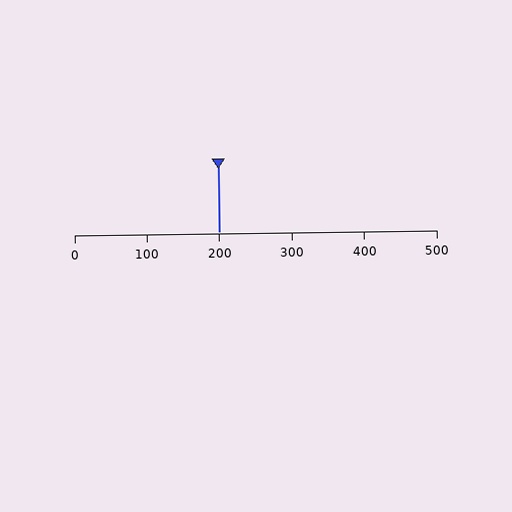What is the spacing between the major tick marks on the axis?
The major ticks are spaced 100 apart.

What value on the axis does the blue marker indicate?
The marker indicates approximately 200.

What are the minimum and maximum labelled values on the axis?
The axis runs from 0 to 500.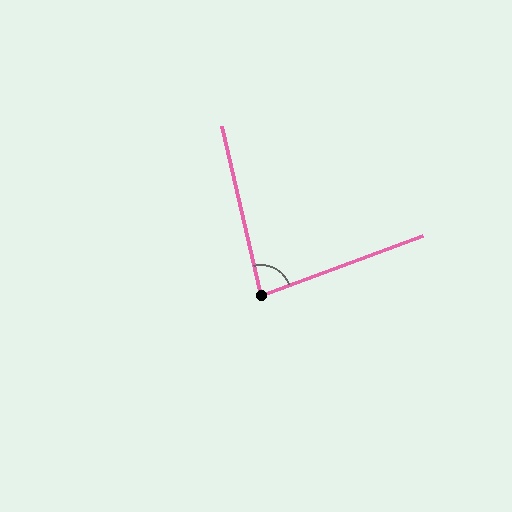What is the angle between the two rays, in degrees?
Approximately 83 degrees.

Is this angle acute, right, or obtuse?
It is acute.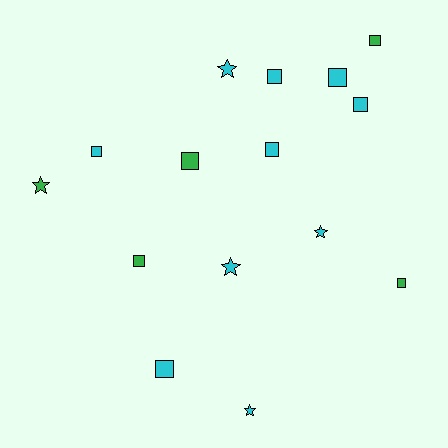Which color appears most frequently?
Cyan, with 10 objects.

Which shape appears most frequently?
Square, with 10 objects.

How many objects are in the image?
There are 15 objects.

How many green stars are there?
There is 1 green star.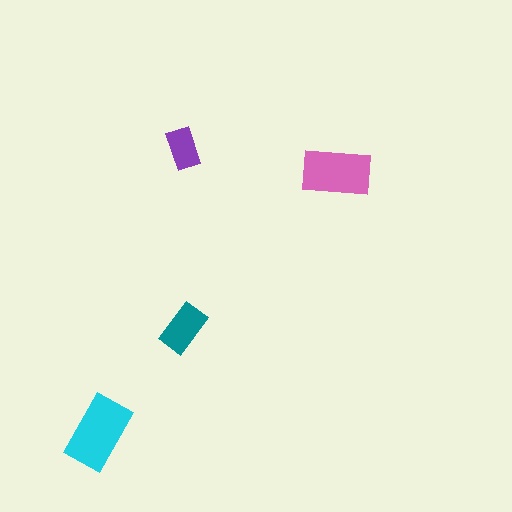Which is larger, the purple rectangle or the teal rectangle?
The teal one.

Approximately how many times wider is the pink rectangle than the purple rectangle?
About 1.5 times wider.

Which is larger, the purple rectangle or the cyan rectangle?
The cyan one.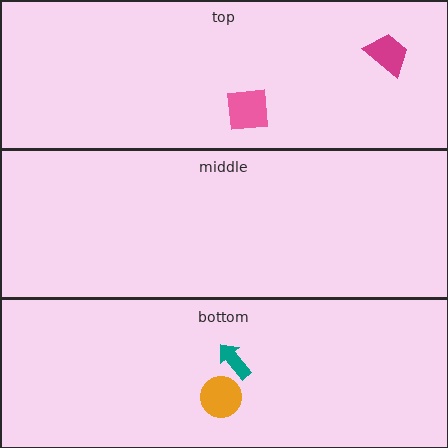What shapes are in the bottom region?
The orange circle, the teal arrow.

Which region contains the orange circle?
The bottom region.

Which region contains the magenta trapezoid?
The top region.